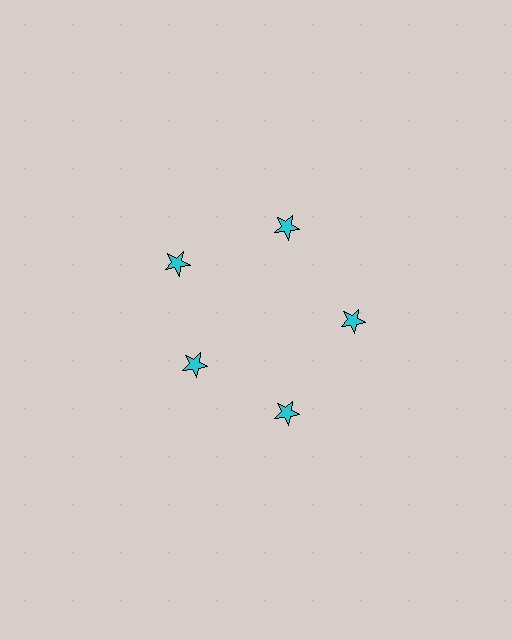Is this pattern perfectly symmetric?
No. The 5 cyan stars are arranged in a ring, but one element near the 8 o'clock position is pulled inward toward the center, breaking the 5-fold rotational symmetry.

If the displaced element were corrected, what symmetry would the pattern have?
It would have 5-fold rotational symmetry — the pattern would map onto itself every 72 degrees.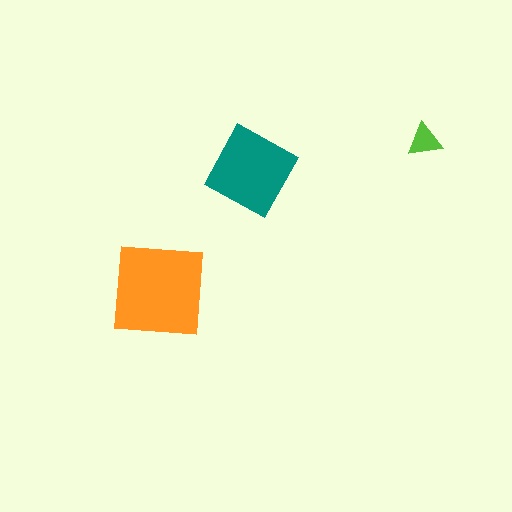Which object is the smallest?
The lime triangle.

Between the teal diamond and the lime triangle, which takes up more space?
The teal diamond.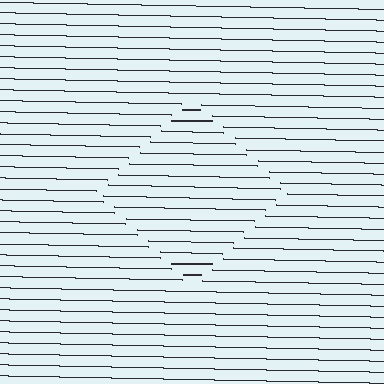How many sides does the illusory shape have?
4 sides — the line-ends trace a square.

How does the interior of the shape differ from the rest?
The interior of the shape contains the same grating, shifted by half a period — the contour is defined by the phase discontinuity where line-ends from the inner and outer gratings abut.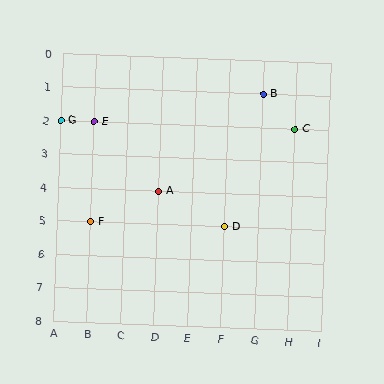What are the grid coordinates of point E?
Point E is at grid coordinates (B, 2).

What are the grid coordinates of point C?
Point C is at grid coordinates (H, 2).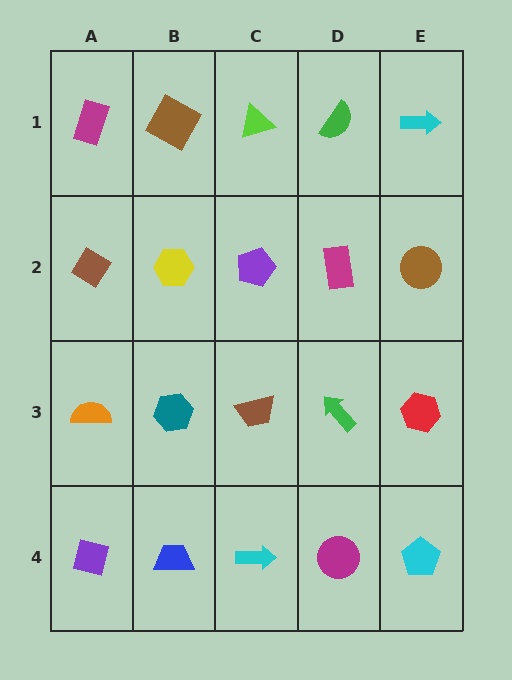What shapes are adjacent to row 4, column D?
A green arrow (row 3, column D), a cyan arrow (row 4, column C), a cyan pentagon (row 4, column E).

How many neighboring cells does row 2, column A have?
3.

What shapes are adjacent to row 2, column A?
A magenta rectangle (row 1, column A), an orange semicircle (row 3, column A), a yellow hexagon (row 2, column B).